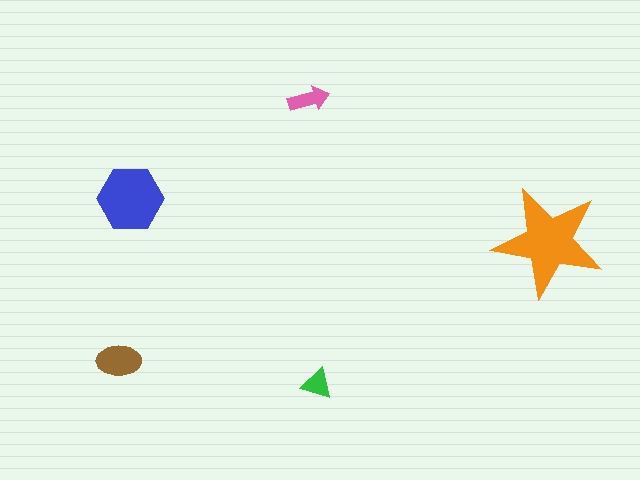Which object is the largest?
The orange star.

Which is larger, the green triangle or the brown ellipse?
The brown ellipse.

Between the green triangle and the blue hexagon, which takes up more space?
The blue hexagon.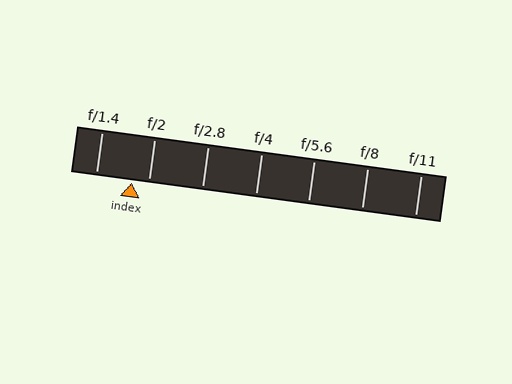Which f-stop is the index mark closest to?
The index mark is closest to f/2.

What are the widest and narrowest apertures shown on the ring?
The widest aperture shown is f/1.4 and the narrowest is f/11.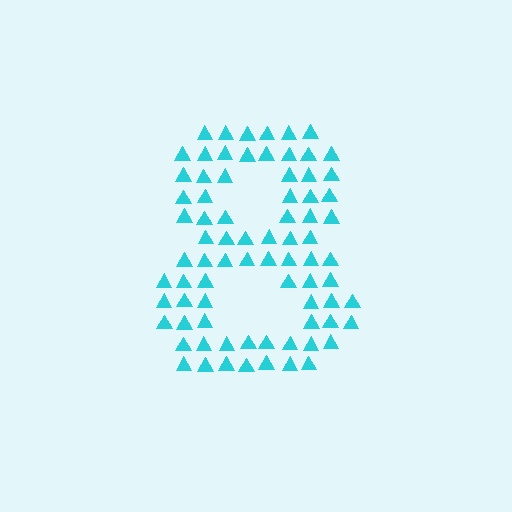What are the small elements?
The small elements are triangles.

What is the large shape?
The large shape is the digit 8.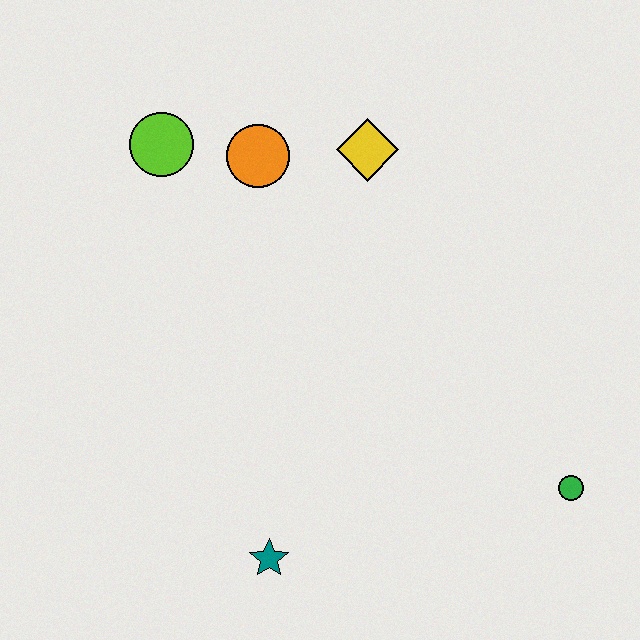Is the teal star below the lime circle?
Yes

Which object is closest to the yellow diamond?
The orange circle is closest to the yellow diamond.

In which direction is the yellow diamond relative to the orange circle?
The yellow diamond is to the right of the orange circle.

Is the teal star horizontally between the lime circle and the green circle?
Yes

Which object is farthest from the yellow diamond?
The teal star is farthest from the yellow diamond.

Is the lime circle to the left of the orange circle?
Yes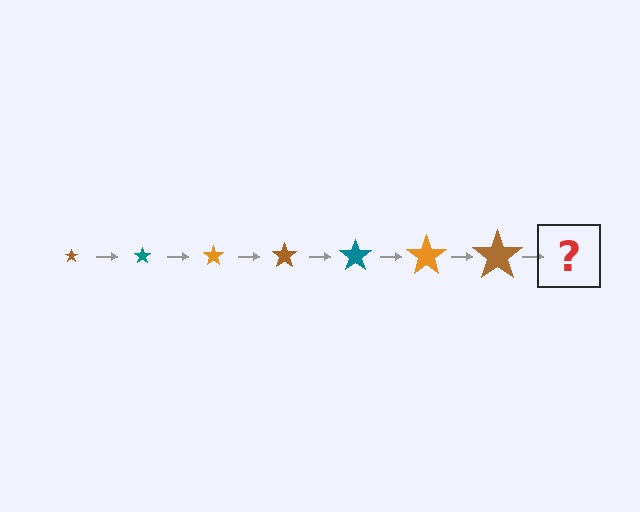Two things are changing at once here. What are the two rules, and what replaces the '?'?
The two rules are that the star grows larger each step and the color cycles through brown, teal, and orange. The '?' should be a teal star, larger than the previous one.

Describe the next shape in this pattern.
It should be a teal star, larger than the previous one.